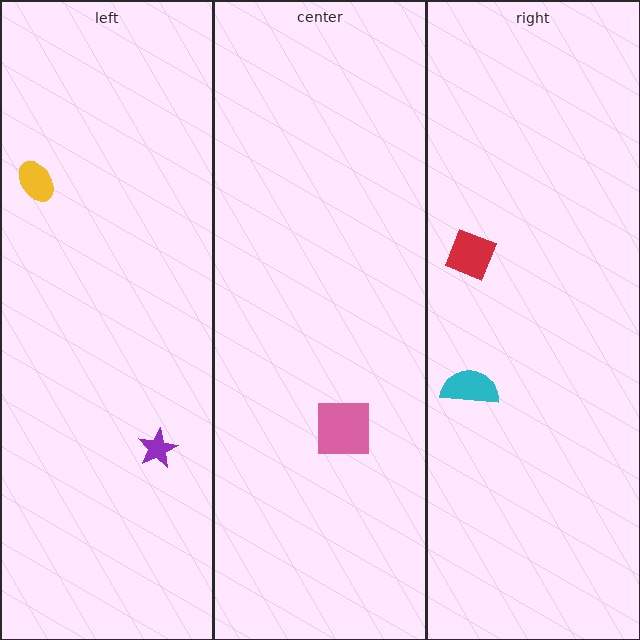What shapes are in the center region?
The pink square.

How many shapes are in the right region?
2.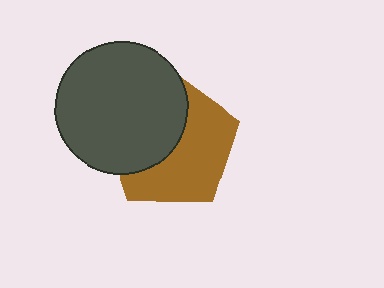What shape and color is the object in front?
The object in front is a dark gray circle.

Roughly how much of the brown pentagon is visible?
About half of it is visible (roughly 54%).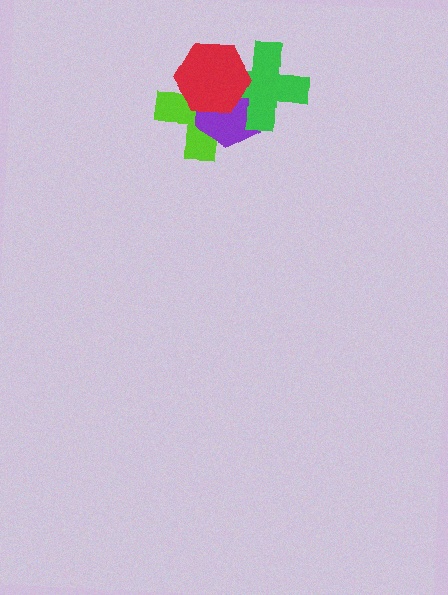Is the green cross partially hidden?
Yes, it is partially covered by another shape.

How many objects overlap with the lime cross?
3 objects overlap with the lime cross.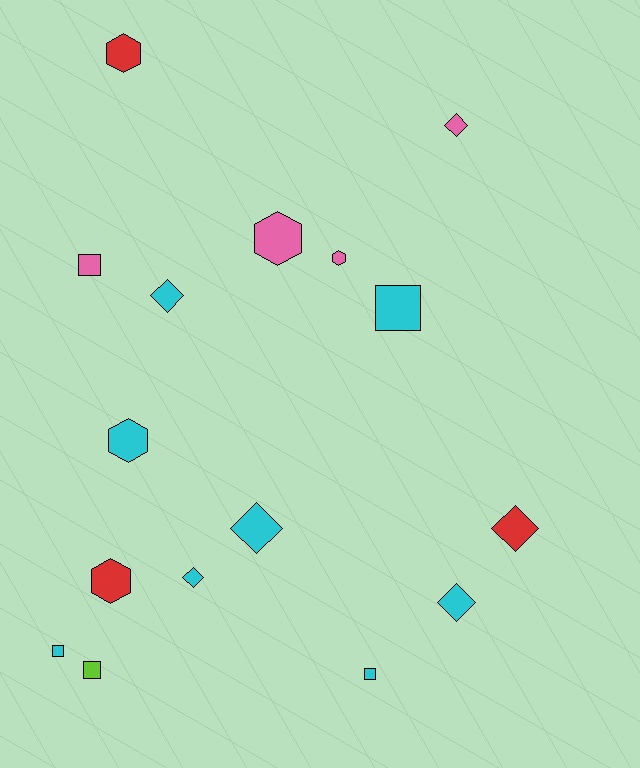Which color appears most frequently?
Cyan, with 8 objects.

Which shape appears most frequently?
Diamond, with 6 objects.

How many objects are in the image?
There are 16 objects.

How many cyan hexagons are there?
There is 1 cyan hexagon.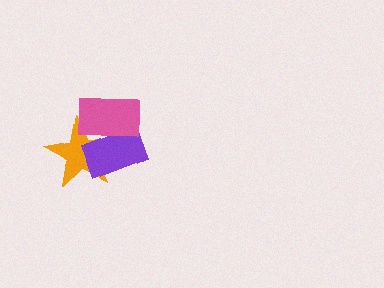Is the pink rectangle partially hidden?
No, no other shape covers it.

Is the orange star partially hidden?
Yes, it is partially covered by another shape.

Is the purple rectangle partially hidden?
Yes, it is partially covered by another shape.